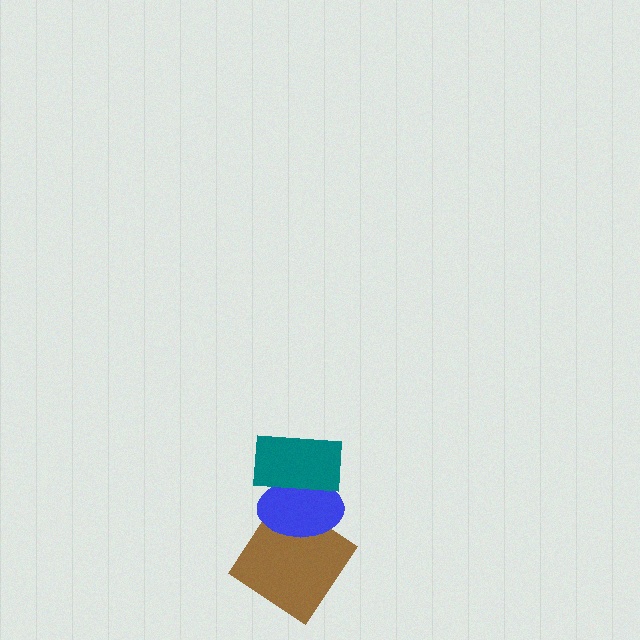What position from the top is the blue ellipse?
The blue ellipse is 2nd from the top.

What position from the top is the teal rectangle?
The teal rectangle is 1st from the top.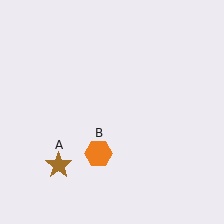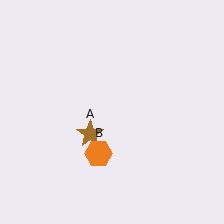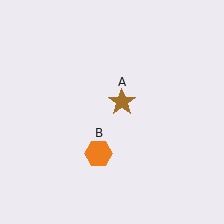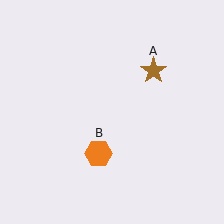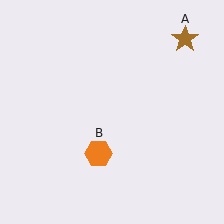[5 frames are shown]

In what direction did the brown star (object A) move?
The brown star (object A) moved up and to the right.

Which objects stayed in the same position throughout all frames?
Orange hexagon (object B) remained stationary.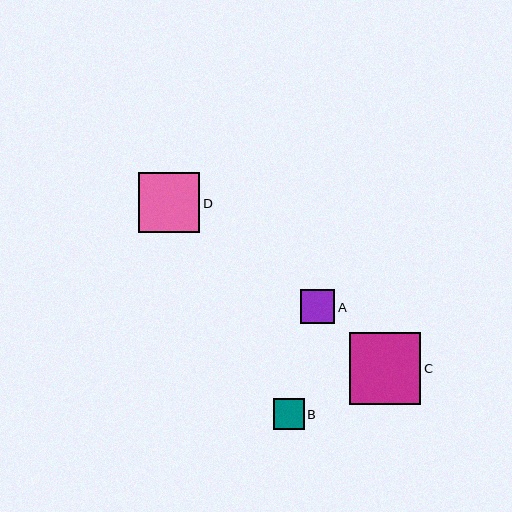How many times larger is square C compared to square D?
Square C is approximately 1.2 times the size of square D.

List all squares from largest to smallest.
From largest to smallest: C, D, A, B.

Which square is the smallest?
Square B is the smallest with a size of approximately 31 pixels.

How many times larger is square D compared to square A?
Square D is approximately 1.8 times the size of square A.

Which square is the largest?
Square C is the largest with a size of approximately 72 pixels.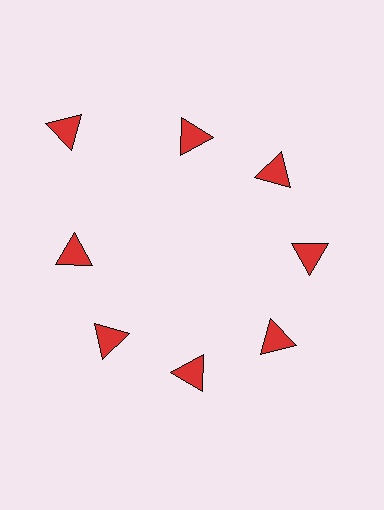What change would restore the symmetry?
The symmetry would be restored by moving it inward, back onto the ring so that all 8 triangles sit at equal angles and equal distance from the center.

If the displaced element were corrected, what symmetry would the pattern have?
It would have 8-fold rotational symmetry — the pattern would map onto itself every 45 degrees.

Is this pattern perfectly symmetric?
No. The 8 red triangles are arranged in a ring, but one element near the 10 o'clock position is pushed outward from the center, breaking the 8-fold rotational symmetry.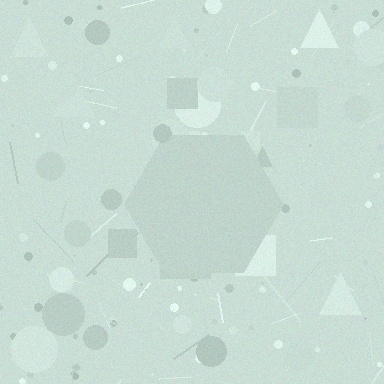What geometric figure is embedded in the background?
A hexagon is embedded in the background.